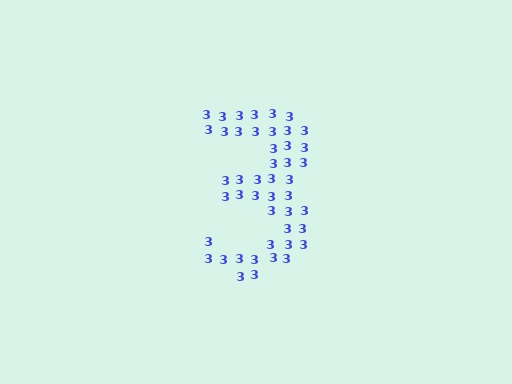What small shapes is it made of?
It is made of small digit 3's.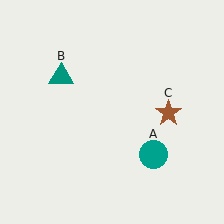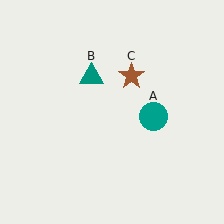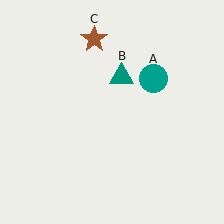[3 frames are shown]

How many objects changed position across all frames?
3 objects changed position: teal circle (object A), teal triangle (object B), brown star (object C).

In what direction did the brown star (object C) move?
The brown star (object C) moved up and to the left.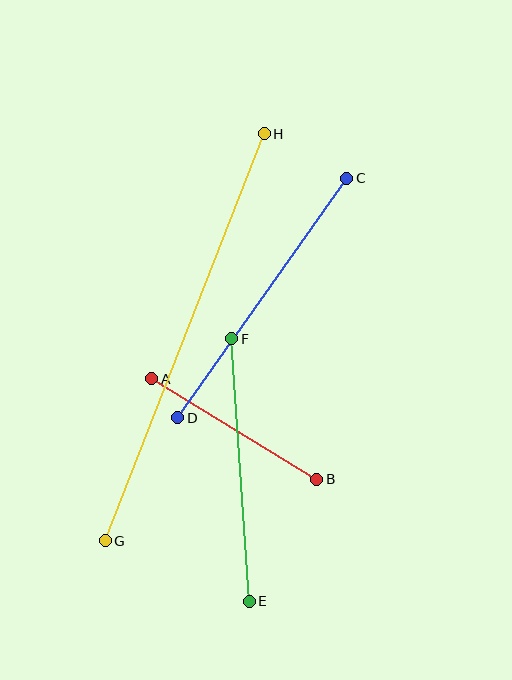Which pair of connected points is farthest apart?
Points G and H are farthest apart.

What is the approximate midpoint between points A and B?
The midpoint is at approximately (234, 429) pixels.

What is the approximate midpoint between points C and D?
The midpoint is at approximately (262, 298) pixels.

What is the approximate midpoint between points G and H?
The midpoint is at approximately (185, 337) pixels.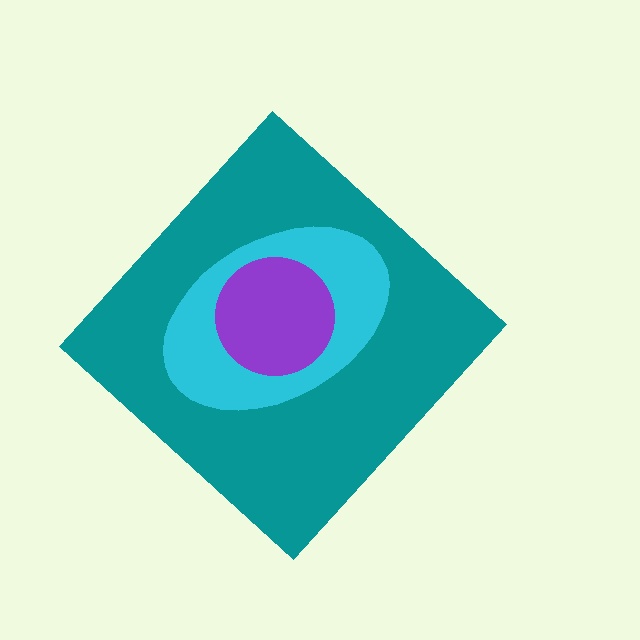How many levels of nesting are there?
3.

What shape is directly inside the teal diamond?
The cyan ellipse.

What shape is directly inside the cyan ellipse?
The purple circle.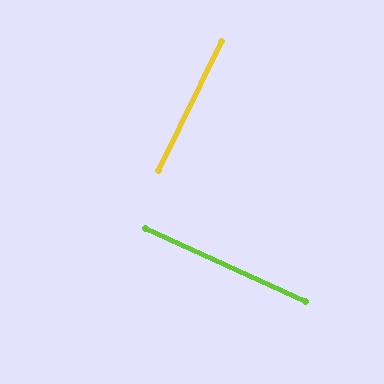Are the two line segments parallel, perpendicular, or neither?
Perpendicular — they meet at approximately 88°.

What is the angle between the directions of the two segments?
Approximately 88 degrees.